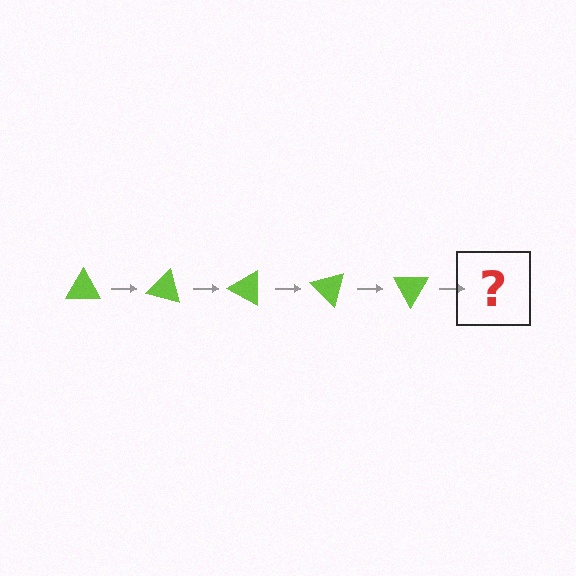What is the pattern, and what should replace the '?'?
The pattern is that the triangle rotates 15 degrees each step. The '?' should be a lime triangle rotated 75 degrees.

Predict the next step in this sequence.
The next step is a lime triangle rotated 75 degrees.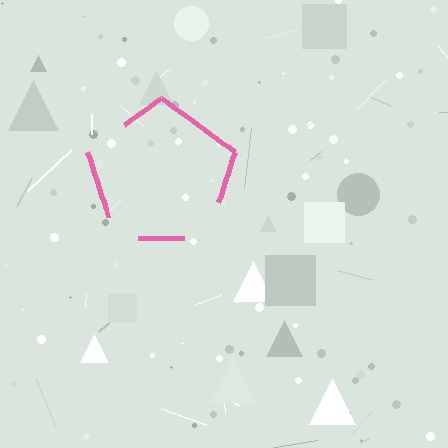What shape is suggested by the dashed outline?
The dashed outline suggests a pentagon.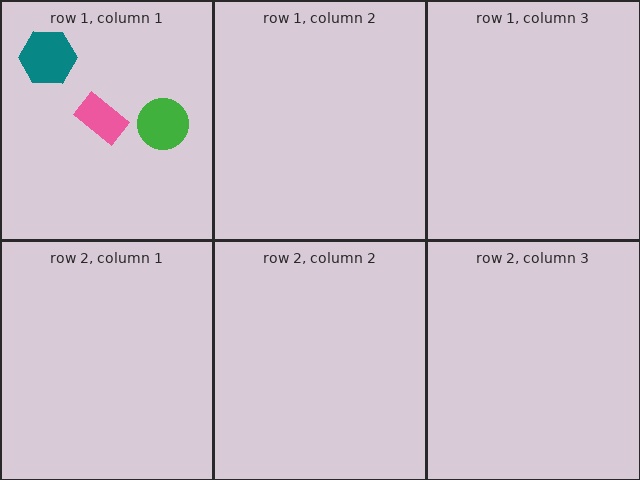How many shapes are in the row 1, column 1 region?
3.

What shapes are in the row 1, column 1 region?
The teal hexagon, the pink rectangle, the green circle.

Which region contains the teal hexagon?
The row 1, column 1 region.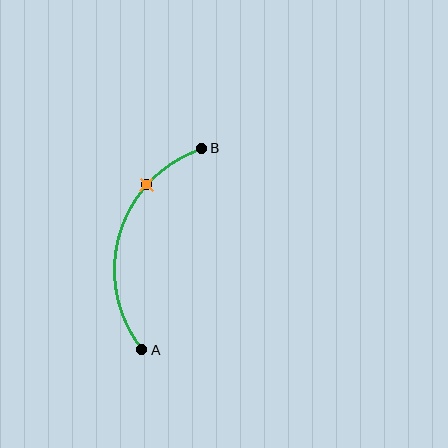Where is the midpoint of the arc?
The arc midpoint is the point on the curve farthest from the straight line joining A and B. It sits to the left of that line.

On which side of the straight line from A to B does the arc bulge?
The arc bulges to the left of the straight line connecting A and B.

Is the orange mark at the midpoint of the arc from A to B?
No. The orange mark lies on the arc but is closer to endpoint B. The arc midpoint would be at the point on the curve equidistant along the arc from both A and B.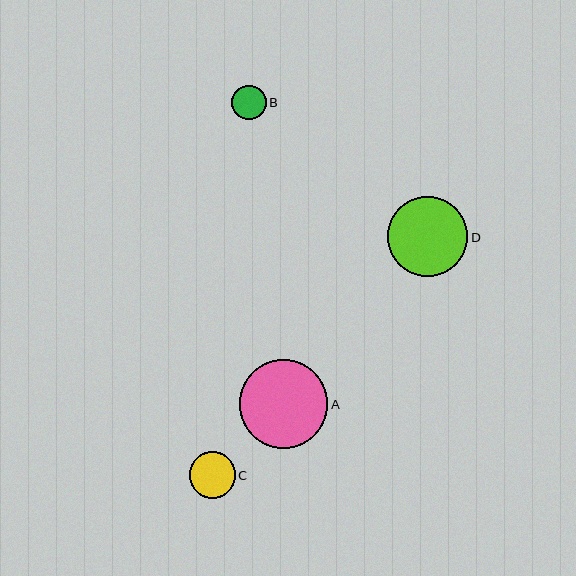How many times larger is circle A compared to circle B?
Circle A is approximately 2.6 times the size of circle B.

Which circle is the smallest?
Circle B is the smallest with a size of approximately 34 pixels.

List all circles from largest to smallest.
From largest to smallest: A, D, C, B.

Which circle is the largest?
Circle A is the largest with a size of approximately 88 pixels.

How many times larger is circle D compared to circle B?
Circle D is approximately 2.3 times the size of circle B.